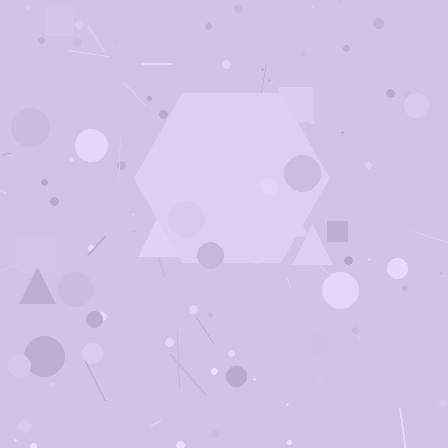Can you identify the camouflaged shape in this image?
The camouflaged shape is a hexagon.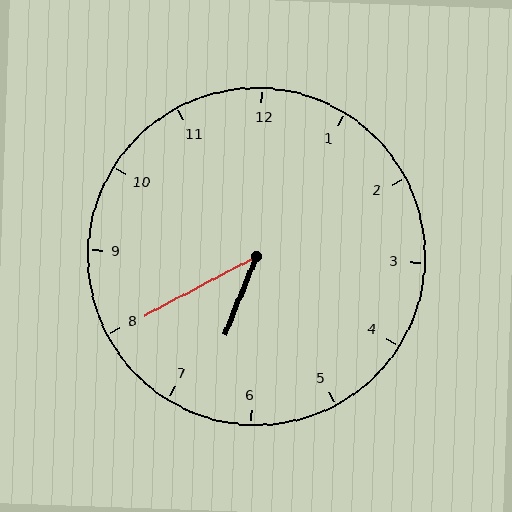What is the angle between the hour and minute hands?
Approximately 40 degrees.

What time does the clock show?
6:40.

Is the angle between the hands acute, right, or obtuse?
It is acute.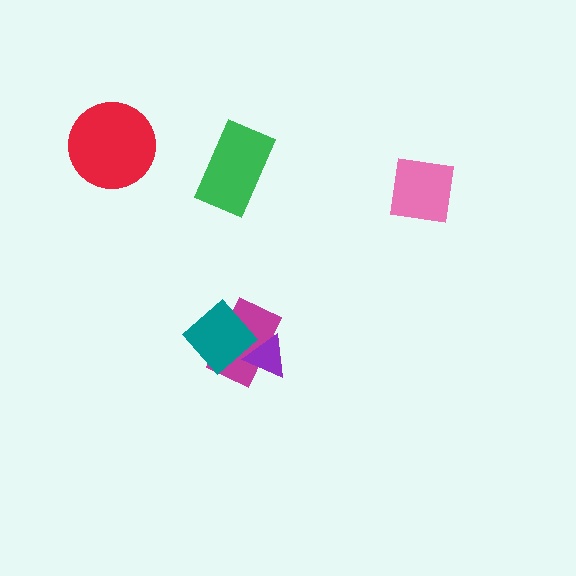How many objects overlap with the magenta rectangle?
2 objects overlap with the magenta rectangle.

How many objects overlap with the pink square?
0 objects overlap with the pink square.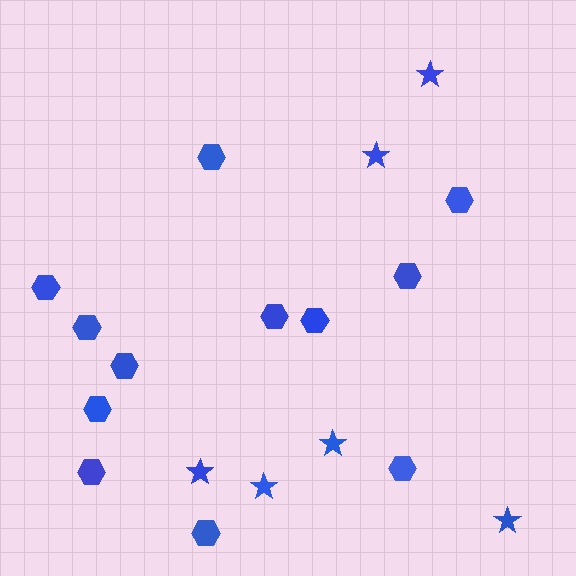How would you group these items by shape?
There are 2 groups: one group of stars (6) and one group of hexagons (12).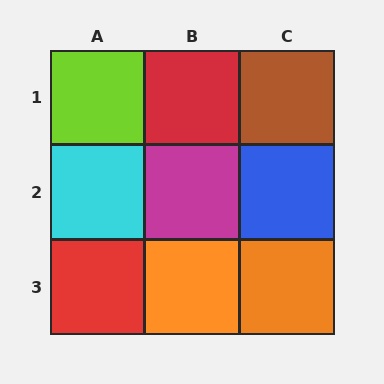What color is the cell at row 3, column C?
Orange.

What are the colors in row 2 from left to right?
Cyan, magenta, blue.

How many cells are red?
2 cells are red.